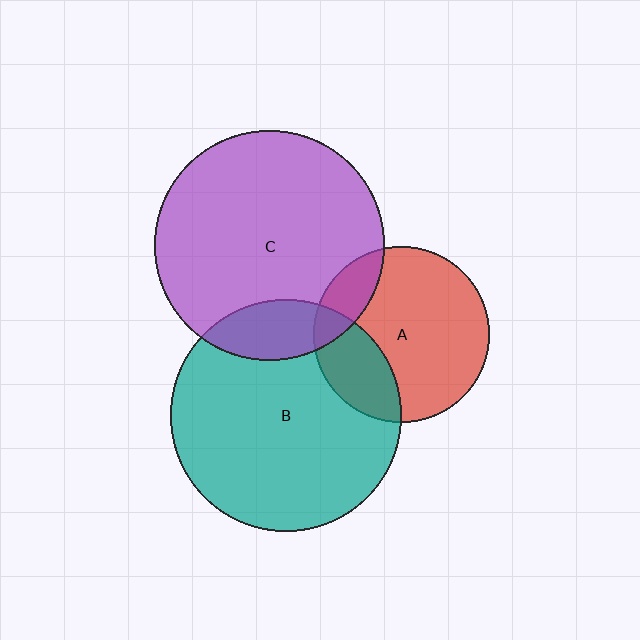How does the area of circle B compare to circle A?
Approximately 1.7 times.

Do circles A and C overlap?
Yes.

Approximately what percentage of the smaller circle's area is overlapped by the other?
Approximately 15%.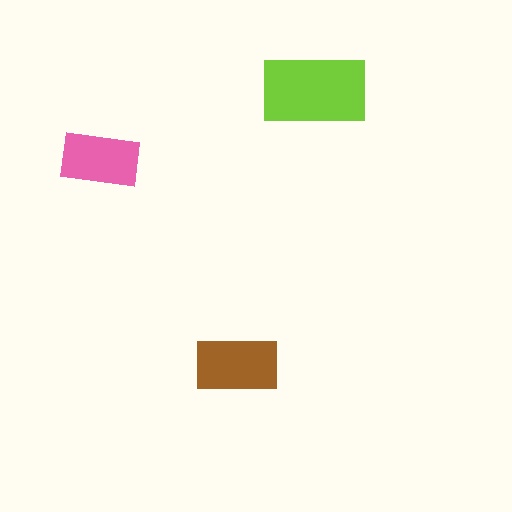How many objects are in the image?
There are 3 objects in the image.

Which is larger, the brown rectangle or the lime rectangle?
The lime one.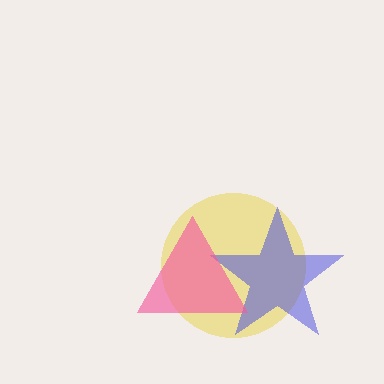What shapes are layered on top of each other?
The layered shapes are: a yellow circle, a blue star, a pink triangle.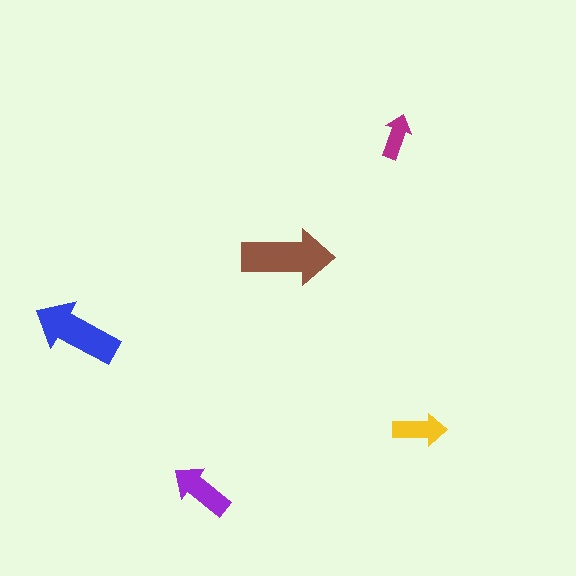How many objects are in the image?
There are 5 objects in the image.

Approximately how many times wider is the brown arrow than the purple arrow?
About 1.5 times wider.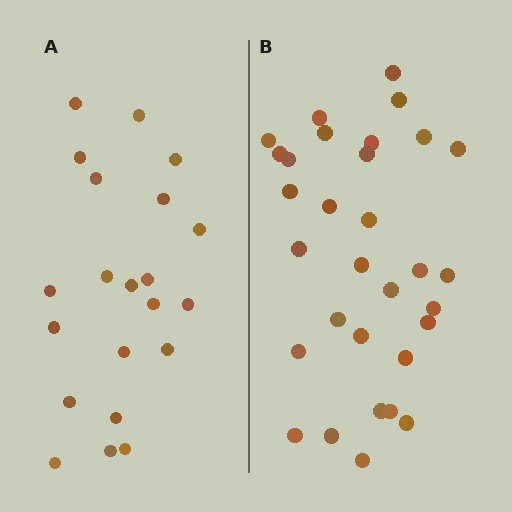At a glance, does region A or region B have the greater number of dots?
Region B (the right region) has more dots.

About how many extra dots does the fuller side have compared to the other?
Region B has roughly 10 or so more dots than region A.